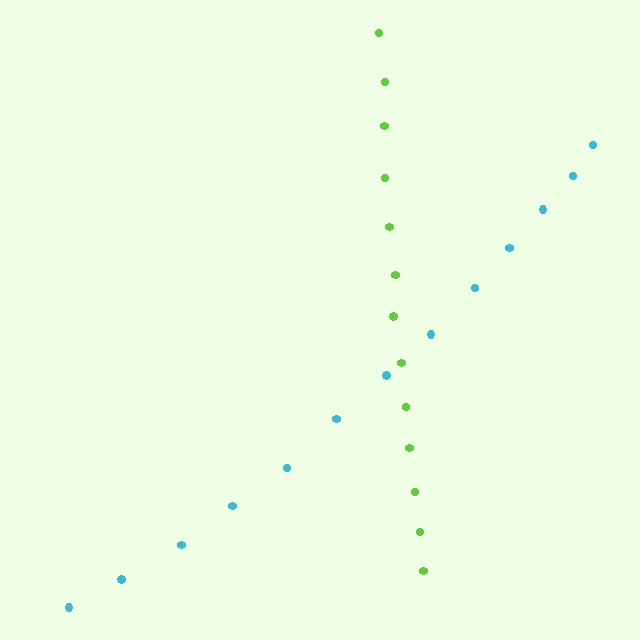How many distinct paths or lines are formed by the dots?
There are 2 distinct paths.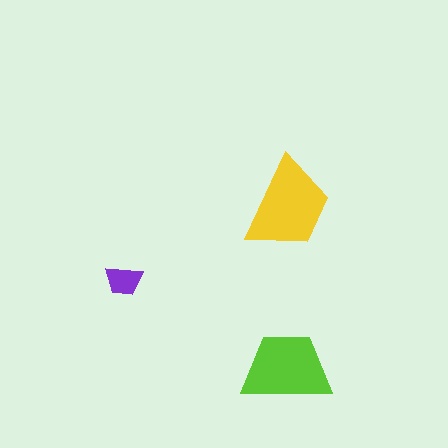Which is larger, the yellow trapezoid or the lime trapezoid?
The yellow one.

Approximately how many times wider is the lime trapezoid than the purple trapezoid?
About 2.5 times wider.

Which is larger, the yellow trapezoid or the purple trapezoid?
The yellow one.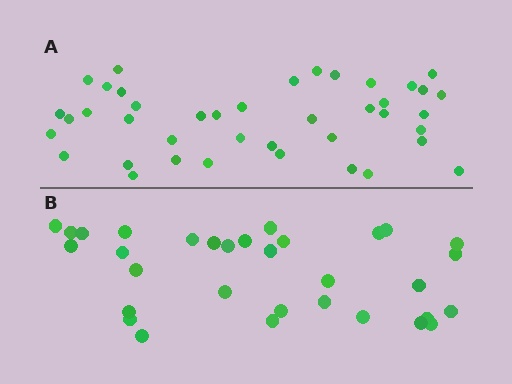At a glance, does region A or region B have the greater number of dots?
Region A (the top region) has more dots.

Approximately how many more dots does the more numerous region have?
Region A has roughly 8 or so more dots than region B.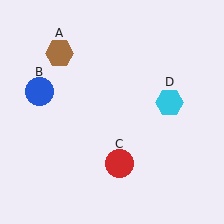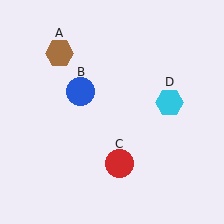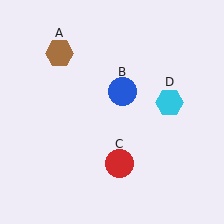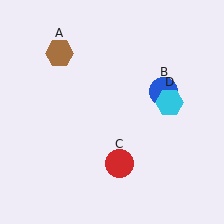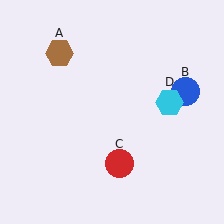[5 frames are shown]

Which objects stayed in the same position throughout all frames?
Brown hexagon (object A) and red circle (object C) and cyan hexagon (object D) remained stationary.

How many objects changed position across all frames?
1 object changed position: blue circle (object B).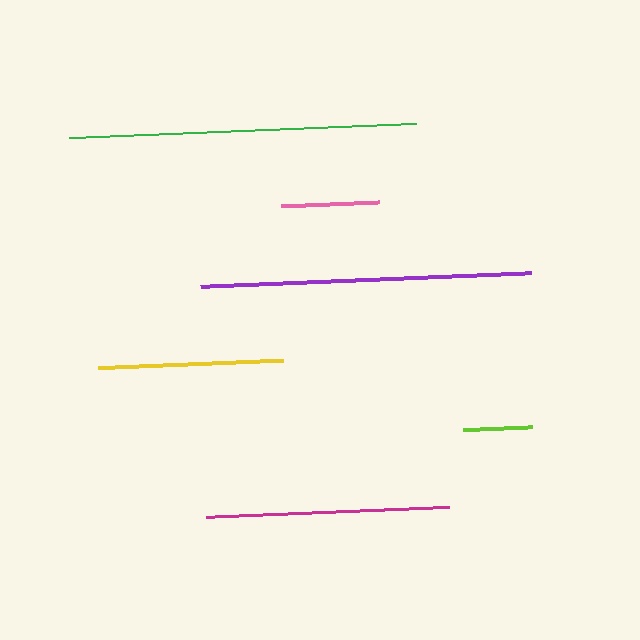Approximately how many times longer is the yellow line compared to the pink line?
The yellow line is approximately 1.9 times the length of the pink line.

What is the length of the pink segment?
The pink segment is approximately 99 pixels long.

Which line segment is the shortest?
The lime line is the shortest at approximately 69 pixels.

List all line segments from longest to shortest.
From longest to shortest: green, purple, magenta, yellow, pink, lime.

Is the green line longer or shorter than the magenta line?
The green line is longer than the magenta line.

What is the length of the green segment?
The green segment is approximately 346 pixels long.